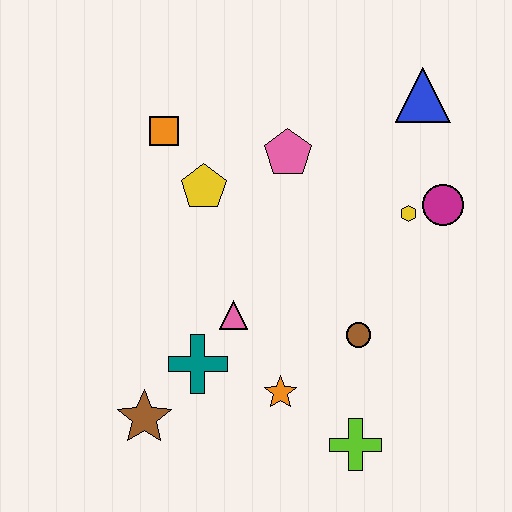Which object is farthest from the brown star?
The blue triangle is farthest from the brown star.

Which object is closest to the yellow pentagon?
The orange square is closest to the yellow pentagon.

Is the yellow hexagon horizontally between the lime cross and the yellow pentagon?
No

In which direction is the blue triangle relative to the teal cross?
The blue triangle is above the teal cross.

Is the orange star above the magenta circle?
No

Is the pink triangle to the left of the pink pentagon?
Yes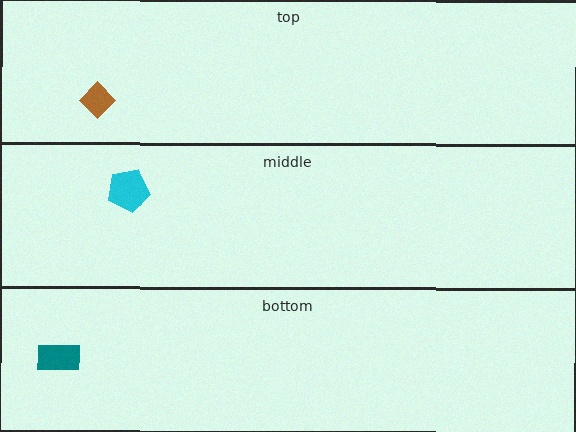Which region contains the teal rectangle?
The bottom region.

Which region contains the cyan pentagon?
The middle region.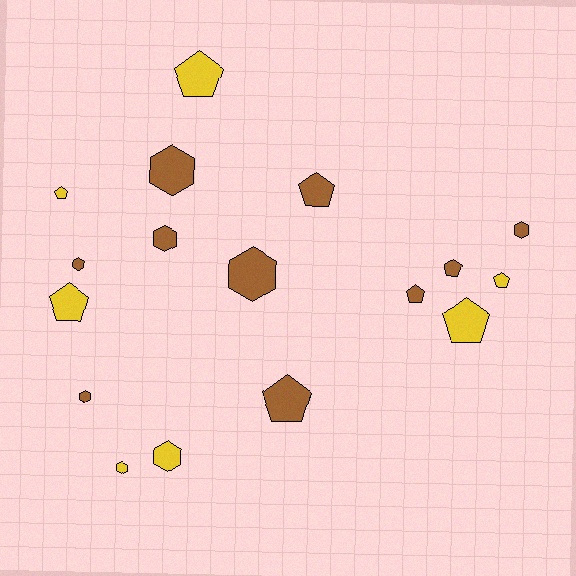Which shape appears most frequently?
Pentagon, with 9 objects.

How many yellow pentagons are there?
There are 5 yellow pentagons.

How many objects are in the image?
There are 17 objects.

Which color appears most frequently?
Brown, with 10 objects.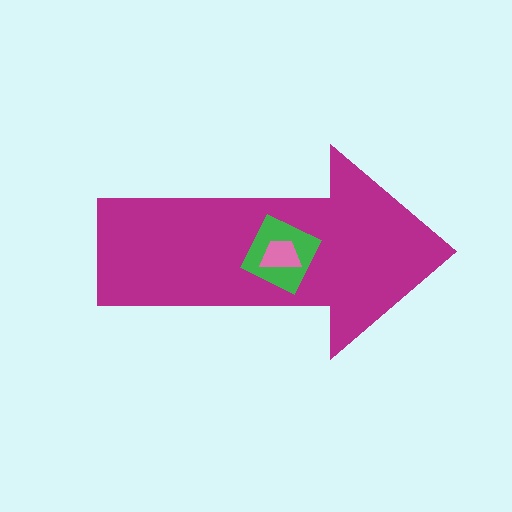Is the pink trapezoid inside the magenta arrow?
Yes.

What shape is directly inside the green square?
The pink trapezoid.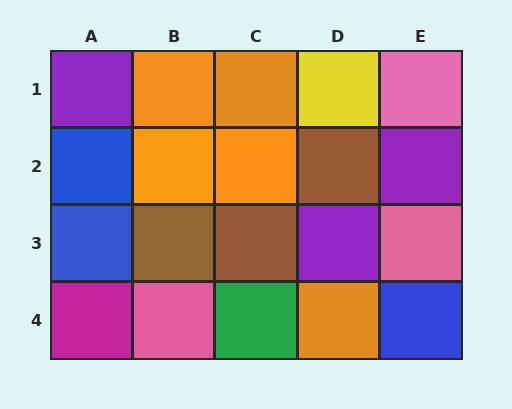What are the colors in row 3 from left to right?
Blue, brown, brown, purple, pink.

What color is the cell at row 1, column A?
Purple.